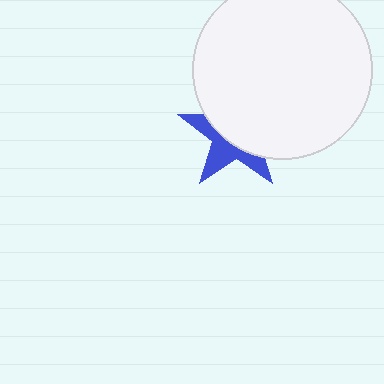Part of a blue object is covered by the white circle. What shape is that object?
It is a star.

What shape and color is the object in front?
The object in front is a white circle.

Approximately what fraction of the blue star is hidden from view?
Roughly 60% of the blue star is hidden behind the white circle.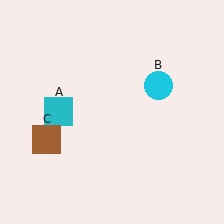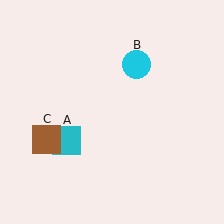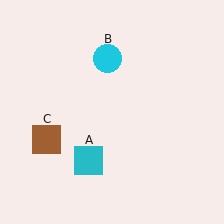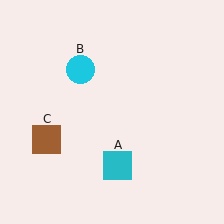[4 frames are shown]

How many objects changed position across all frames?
2 objects changed position: cyan square (object A), cyan circle (object B).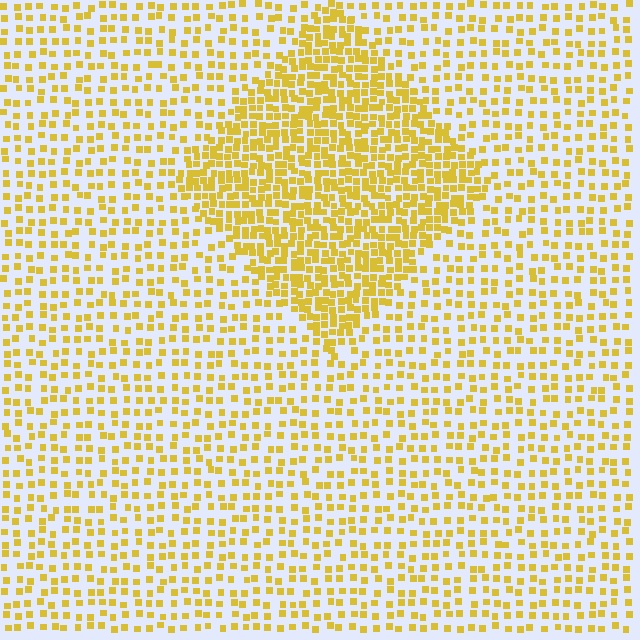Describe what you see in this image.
The image contains small yellow elements arranged at two different densities. A diamond-shaped region is visible where the elements are more densely packed than the surrounding area.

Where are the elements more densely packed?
The elements are more densely packed inside the diamond boundary.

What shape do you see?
I see a diamond.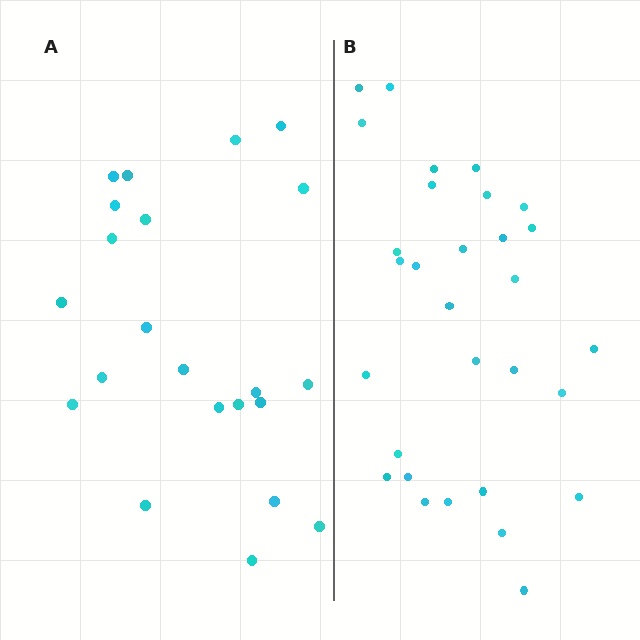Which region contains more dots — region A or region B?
Region B (the right region) has more dots.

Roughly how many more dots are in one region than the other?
Region B has roughly 8 or so more dots than region A.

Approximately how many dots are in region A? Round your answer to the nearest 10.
About 20 dots. (The exact count is 22, which rounds to 20.)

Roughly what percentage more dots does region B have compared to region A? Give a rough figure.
About 35% more.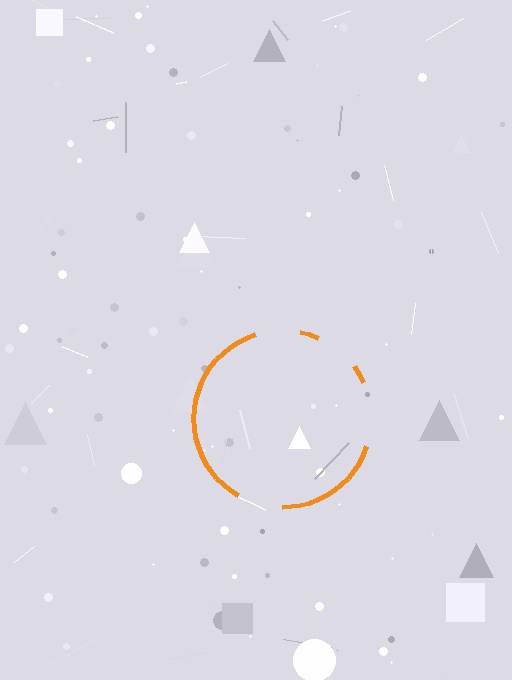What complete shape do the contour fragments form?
The contour fragments form a circle.